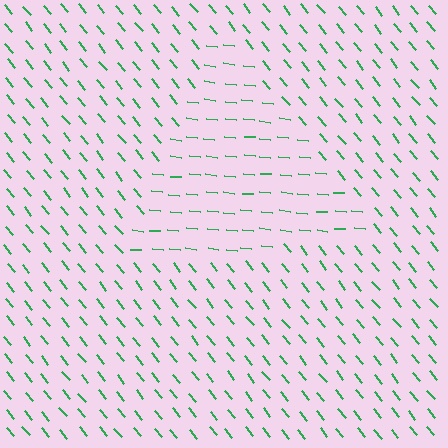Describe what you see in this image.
The image is filled with small green line segments. A triangle region in the image has lines oriented differently from the surrounding lines, creating a visible texture boundary.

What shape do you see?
I see a triangle.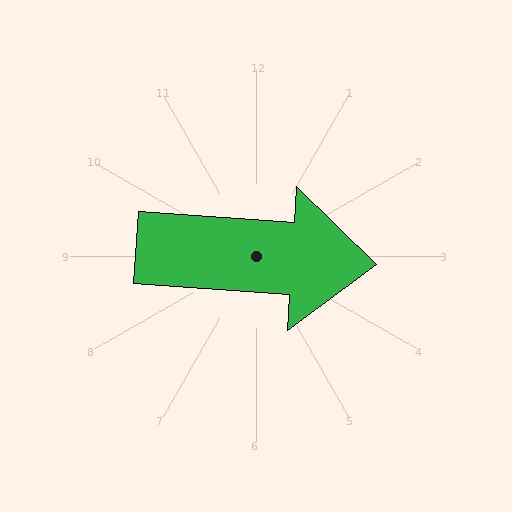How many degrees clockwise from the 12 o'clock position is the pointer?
Approximately 94 degrees.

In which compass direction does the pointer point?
East.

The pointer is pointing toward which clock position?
Roughly 3 o'clock.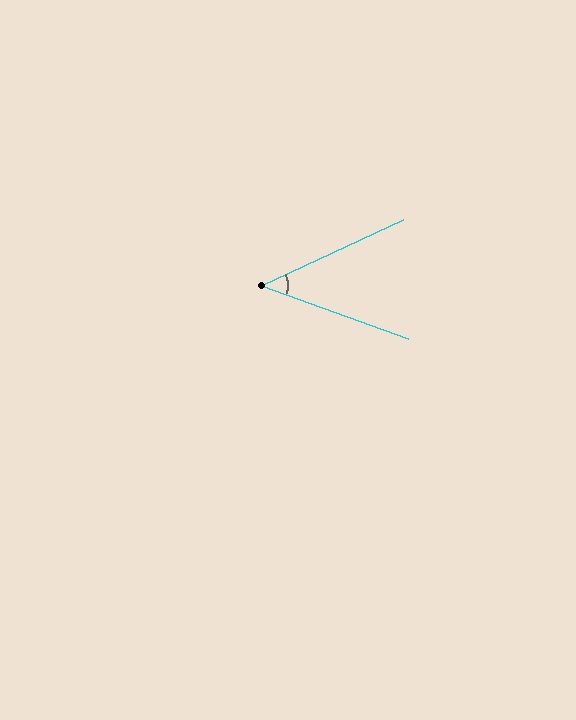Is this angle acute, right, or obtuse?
It is acute.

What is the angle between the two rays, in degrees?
Approximately 45 degrees.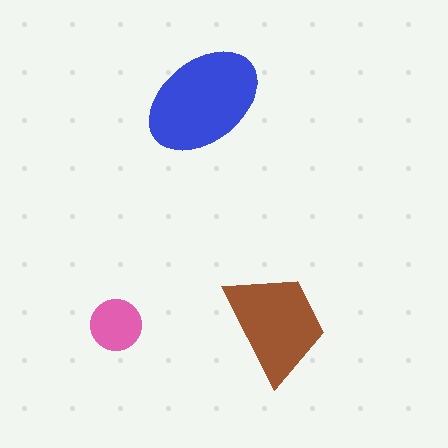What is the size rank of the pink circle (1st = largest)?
3rd.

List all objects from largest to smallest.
The blue ellipse, the brown trapezoid, the pink circle.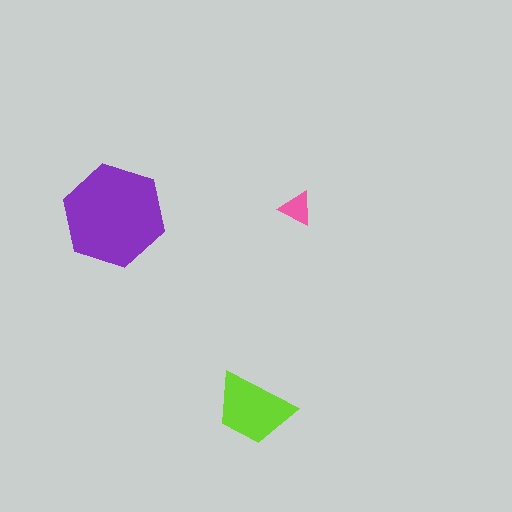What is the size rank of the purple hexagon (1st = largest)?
1st.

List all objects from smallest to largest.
The pink triangle, the lime trapezoid, the purple hexagon.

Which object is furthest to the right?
The pink triangle is rightmost.